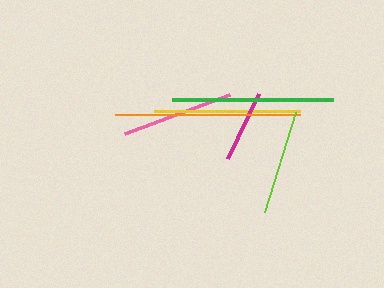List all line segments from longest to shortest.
From longest to shortest: orange, green, yellow, pink, lime, magenta.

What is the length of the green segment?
The green segment is approximately 161 pixels long.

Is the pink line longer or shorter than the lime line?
The pink line is longer than the lime line.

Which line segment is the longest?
The orange line is the longest at approximately 184 pixels.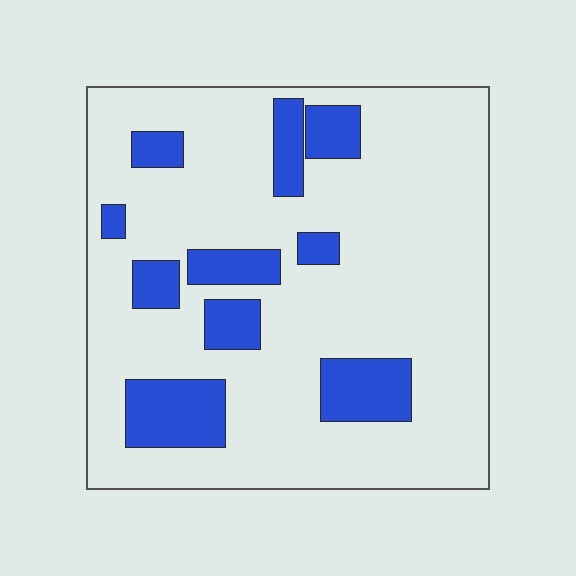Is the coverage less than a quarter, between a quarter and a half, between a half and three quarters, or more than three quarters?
Less than a quarter.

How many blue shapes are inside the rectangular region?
10.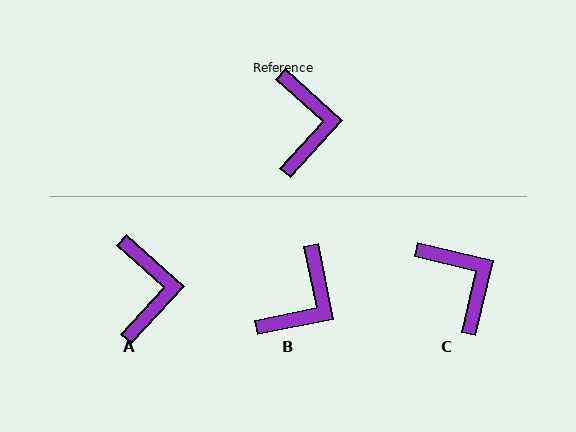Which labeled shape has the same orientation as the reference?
A.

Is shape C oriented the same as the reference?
No, it is off by about 29 degrees.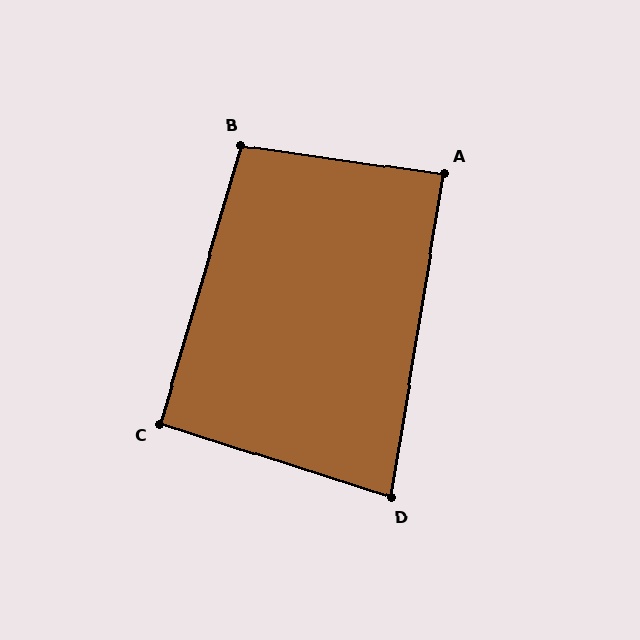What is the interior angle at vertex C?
Approximately 91 degrees (approximately right).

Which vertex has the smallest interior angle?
D, at approximately 82 degrees.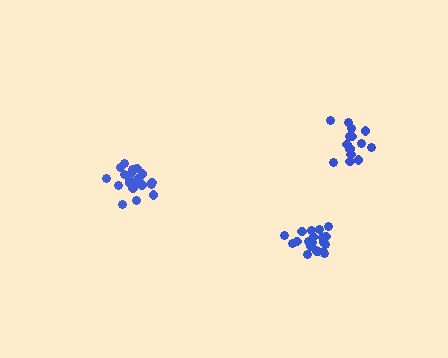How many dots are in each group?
Group 1: 14 dots, Group 2: 20 dots, Group 3: 20 dots (54 total).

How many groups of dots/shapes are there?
There are 3 groups.